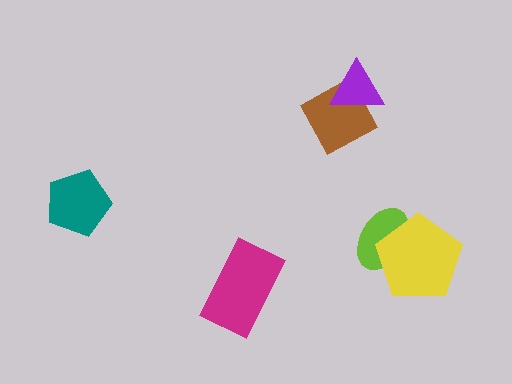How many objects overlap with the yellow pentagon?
1 object overlaps with the yellow pentagon.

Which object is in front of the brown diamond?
The purple triangle is in front of the brown diamond.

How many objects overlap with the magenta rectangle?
0 objects overlap with the magenta rectangle.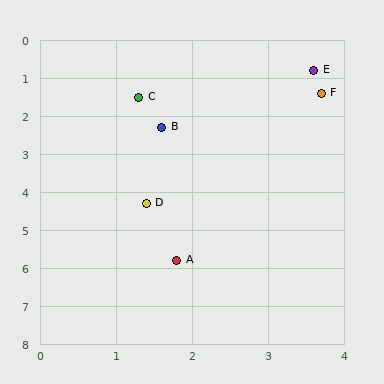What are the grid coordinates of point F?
Point F is at approximately (3.7, 1.4).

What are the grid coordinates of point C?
Point C is at approximately (1.3, 1.5).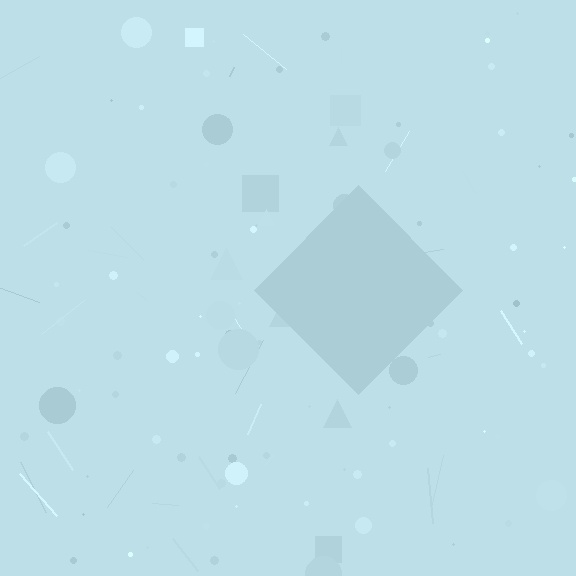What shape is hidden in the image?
A diamond is hidden in the image.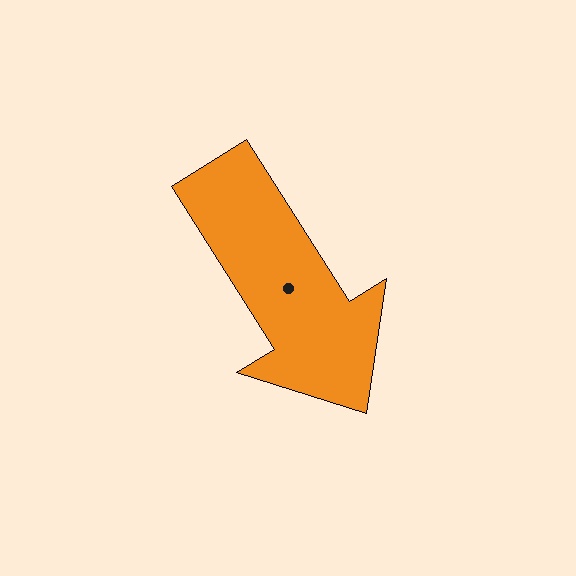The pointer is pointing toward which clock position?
Roughly 5 o'clock.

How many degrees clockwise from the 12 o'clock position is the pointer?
Approximately 148 degrees.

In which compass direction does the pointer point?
Southeast.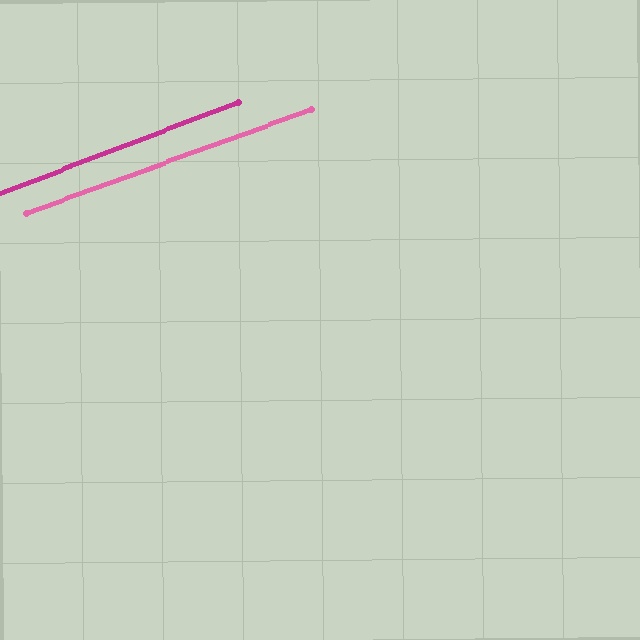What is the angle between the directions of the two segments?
Approximately 1 degree.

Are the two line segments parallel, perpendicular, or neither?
Parallel — their directions differ by only 1.0°.